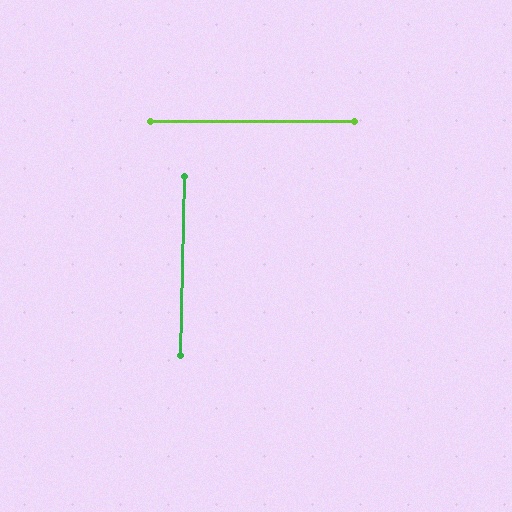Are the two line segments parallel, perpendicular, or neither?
Perpendicular — they meet at approximately 89°.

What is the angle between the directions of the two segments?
Approximately 89 degrees.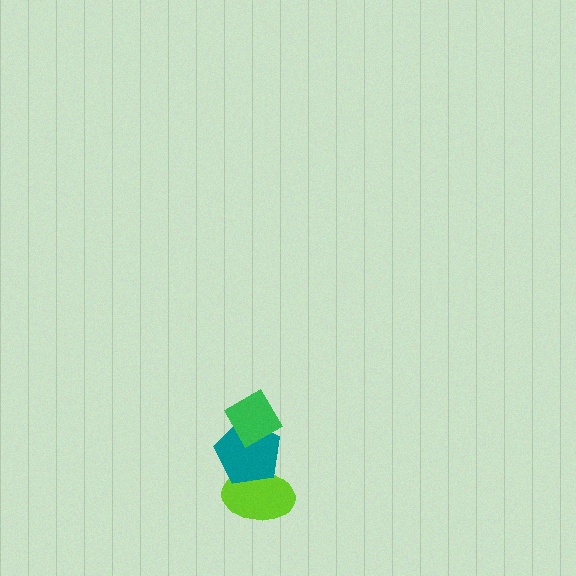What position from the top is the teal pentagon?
The teal pentagon is 2nd from the top.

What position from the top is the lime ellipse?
The lime ellipse is 3rd from the top.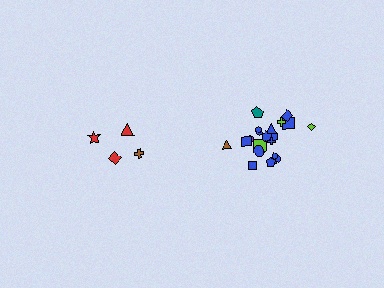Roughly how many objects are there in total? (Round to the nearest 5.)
Roughly 25 objects in total.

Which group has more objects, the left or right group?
The right group.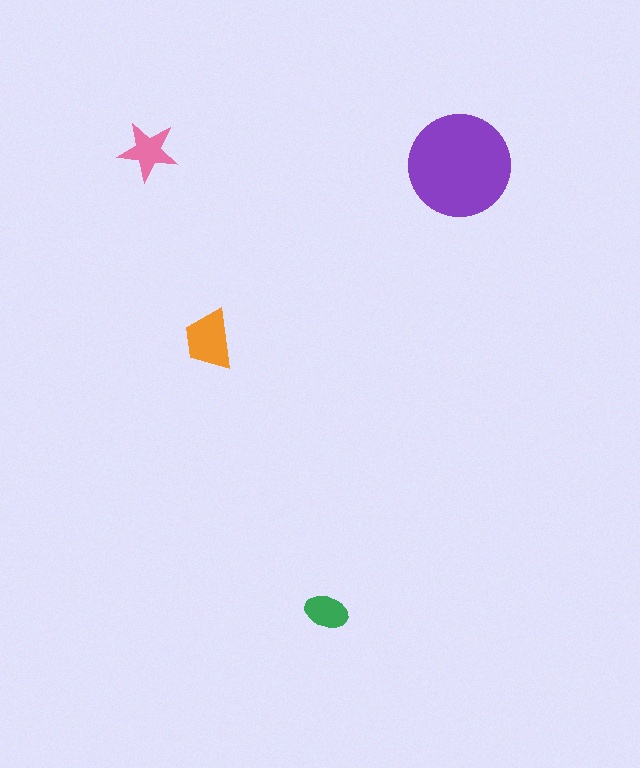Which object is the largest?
The purple circle.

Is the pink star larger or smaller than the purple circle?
Smaller.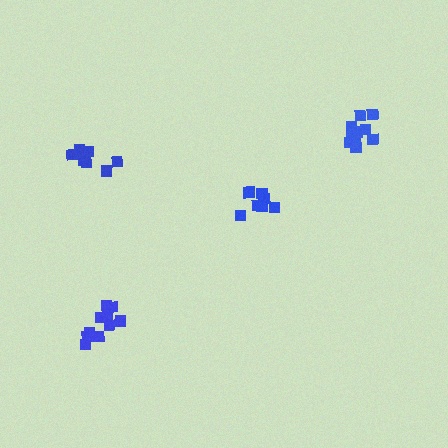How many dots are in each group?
Group 1: 7 dots, Group 2: 11 dots, Group 3: 7 dots, Group 4: 11 dots (36 total).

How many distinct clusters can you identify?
There are 4 distinct clusters.